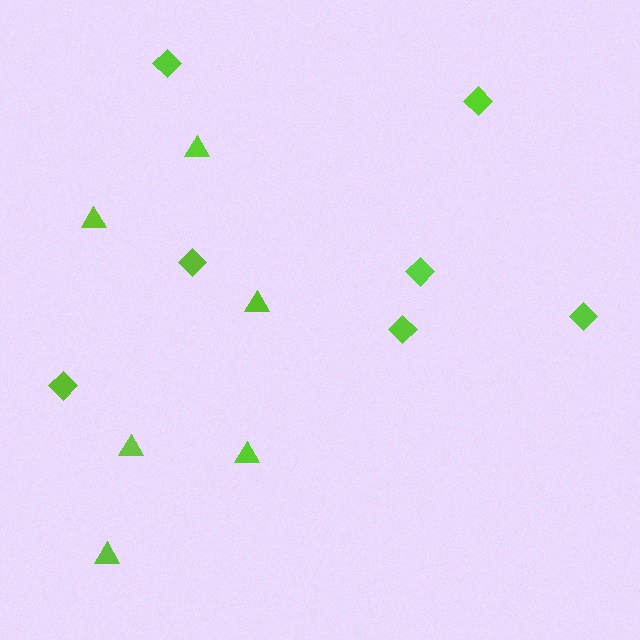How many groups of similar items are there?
There are 2 groups: one group of diamonds (7) and one group of triangles (6).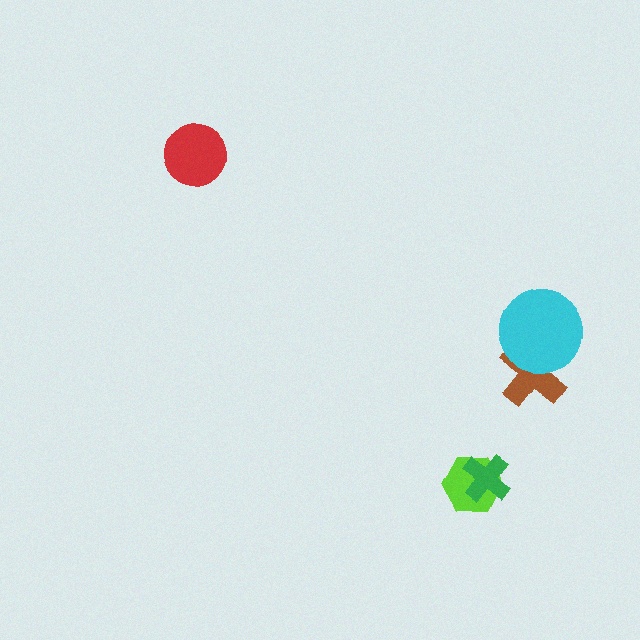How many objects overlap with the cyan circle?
1 object overlaps with the cyan circle.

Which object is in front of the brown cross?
The cyan circle is in front of the brown cross.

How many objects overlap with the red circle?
0 objects overlap with the red circle.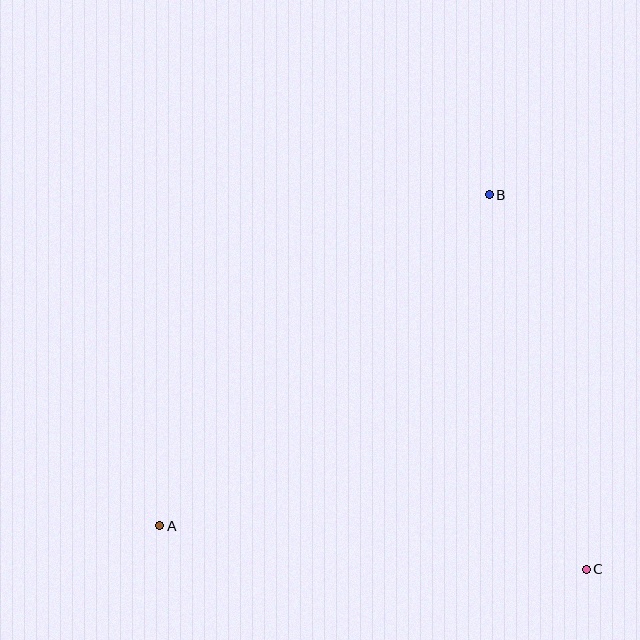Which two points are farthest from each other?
Points A and B are farthest from each other.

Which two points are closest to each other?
Points B and C are closest to each other.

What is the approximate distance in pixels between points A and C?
The distance between A and C is approximately 429 pixels.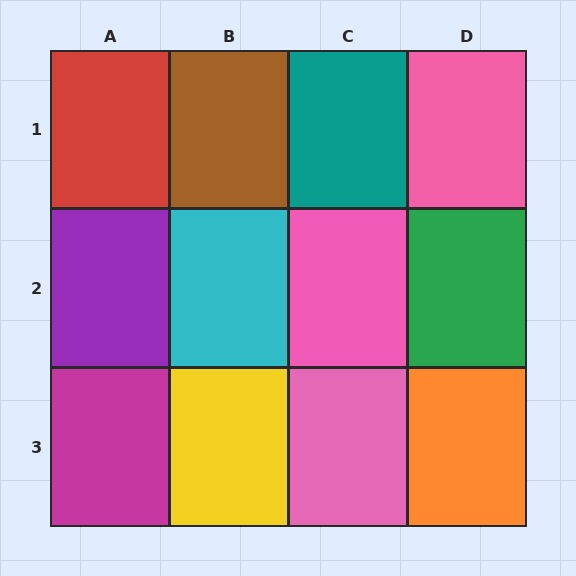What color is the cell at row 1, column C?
Teal.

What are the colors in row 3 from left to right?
Magenta, yellow, pink, orange.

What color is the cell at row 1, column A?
Red.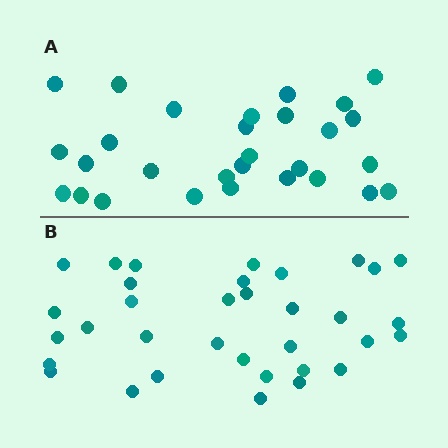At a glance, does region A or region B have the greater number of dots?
Region B (the bottom region) has more dots.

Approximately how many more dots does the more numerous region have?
Region B has about 5 more dots than region A.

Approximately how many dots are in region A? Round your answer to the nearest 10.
About 30 dots. (The exact count is 29, which rounds to 30.)